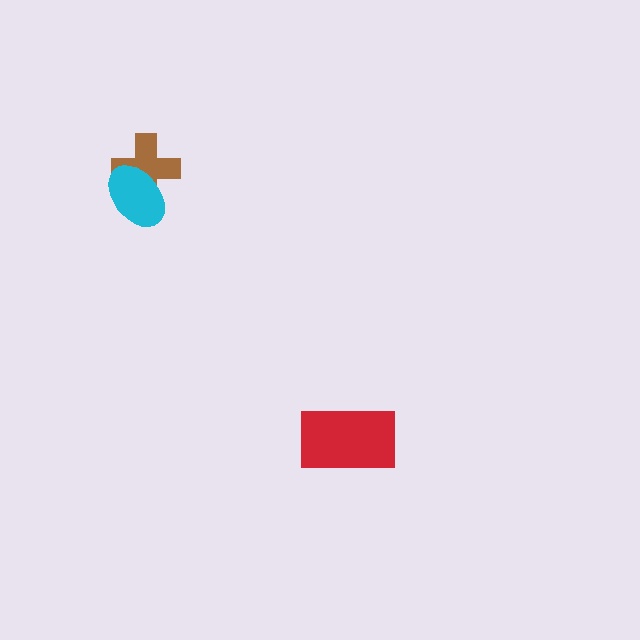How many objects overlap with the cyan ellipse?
1 object overlaps with the cyan ellipse.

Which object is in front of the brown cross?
The cyan ellipse is in front of the brown cross.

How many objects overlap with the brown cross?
1 object overlaps with the brown cross.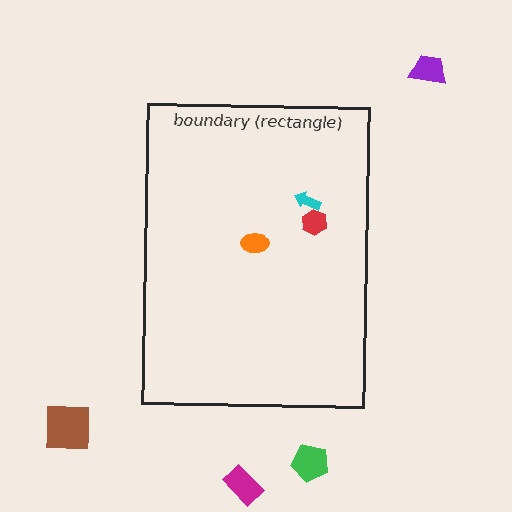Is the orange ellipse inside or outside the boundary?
Inside.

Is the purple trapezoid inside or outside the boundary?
Outside.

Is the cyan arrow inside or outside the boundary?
Inside.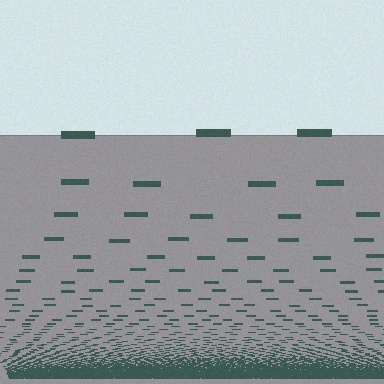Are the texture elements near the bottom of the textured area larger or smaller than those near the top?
Smaller. The gradient is inverted — elements near the bottom are smaller and denser.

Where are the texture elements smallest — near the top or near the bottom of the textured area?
Near the bottom.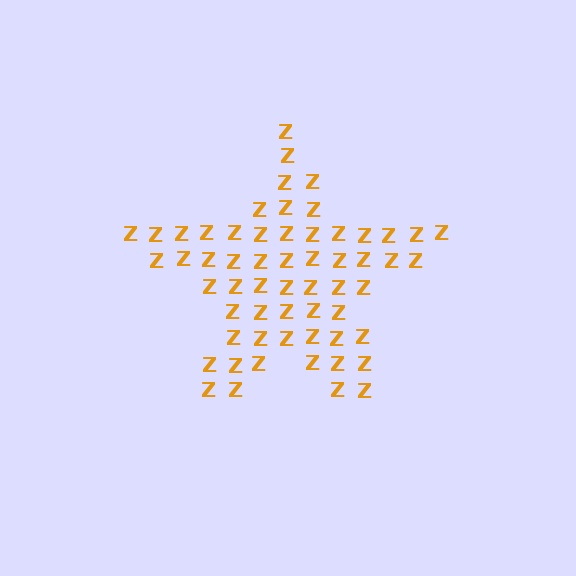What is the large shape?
The large shape is a star.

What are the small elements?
The small elements are letter Z's.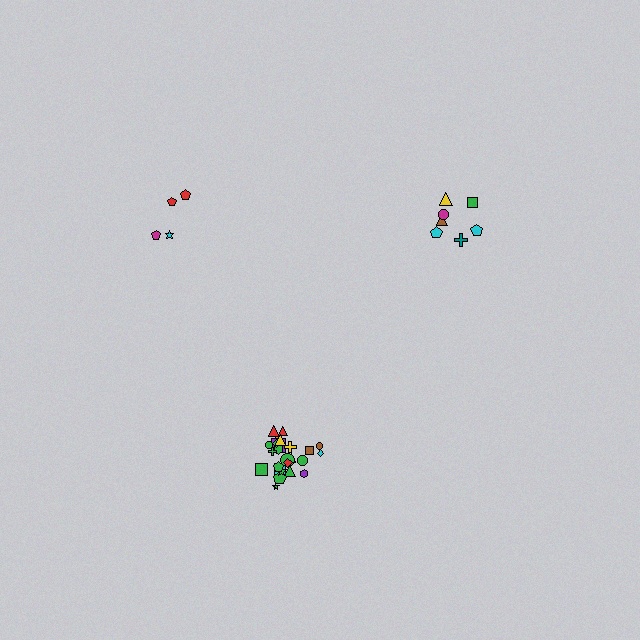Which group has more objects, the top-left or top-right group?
The top-right group.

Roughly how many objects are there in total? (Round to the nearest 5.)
Roughly 35 objects in total.